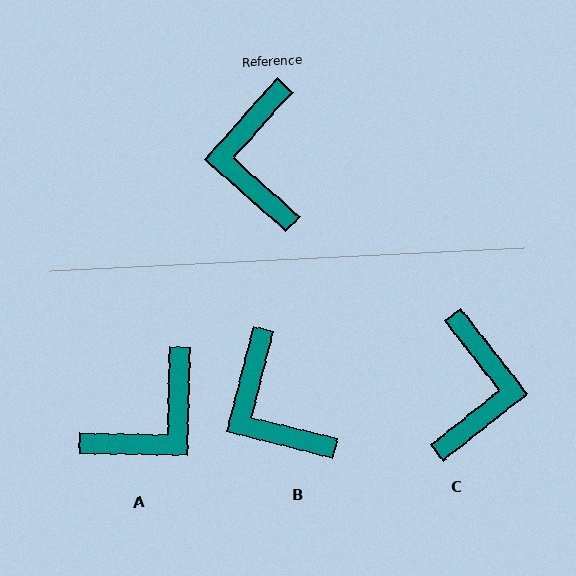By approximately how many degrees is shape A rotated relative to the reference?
Approximately 131 degrees counter-clockwise.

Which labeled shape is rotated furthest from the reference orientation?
C, about 170 degrees away.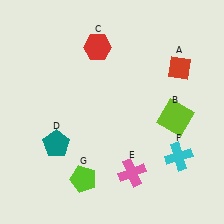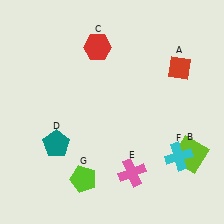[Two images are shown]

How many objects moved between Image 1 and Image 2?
1 object moved between the two images.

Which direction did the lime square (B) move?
The lime square (B) moved down.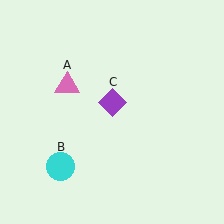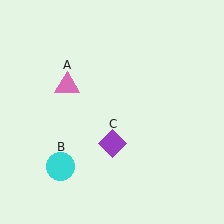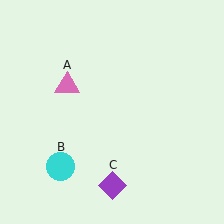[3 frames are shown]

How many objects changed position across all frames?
1 object changed position: purple diamond (object C).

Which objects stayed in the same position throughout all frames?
Pink triangle (object A) and cyan circle (object B) remained stationary.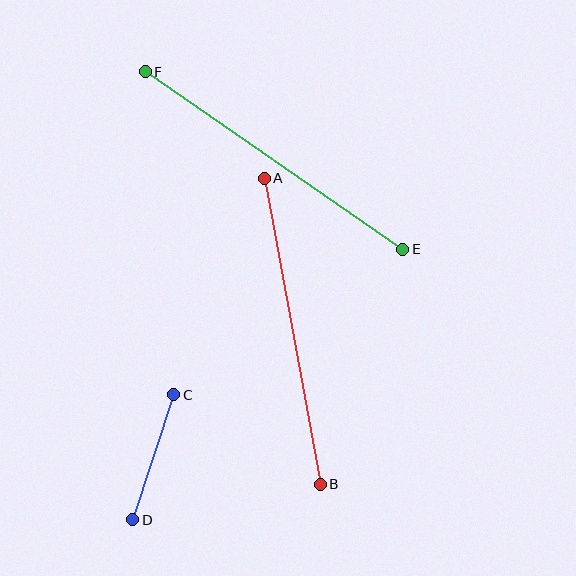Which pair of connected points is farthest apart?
Points E and F are farthest apart.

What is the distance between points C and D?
The distance is approximately 132 pixels.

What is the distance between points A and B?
The distance is approximately 311 pixels.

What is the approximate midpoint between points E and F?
The midpoint is at approximately (274, 160) pixels.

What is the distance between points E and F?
The distance is approximately 313 pixels.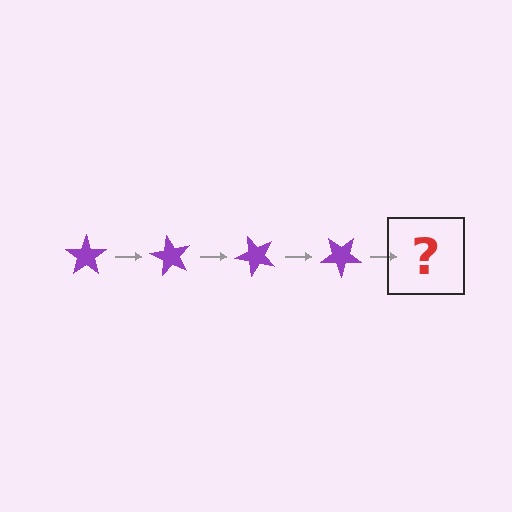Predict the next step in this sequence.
The next step is a purple star rotated 240 degrees.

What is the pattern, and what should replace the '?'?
The pattern is that the star rotates 60 degrees each step. The '?' should be a purple star rotated 240 degrees.